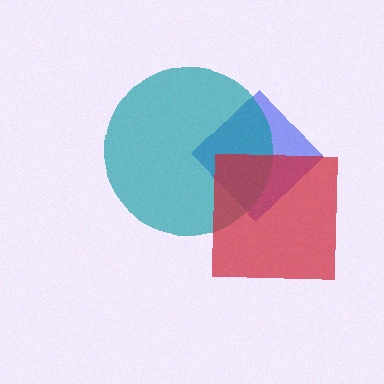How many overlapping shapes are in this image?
There are 3 overlapping shapes in the image.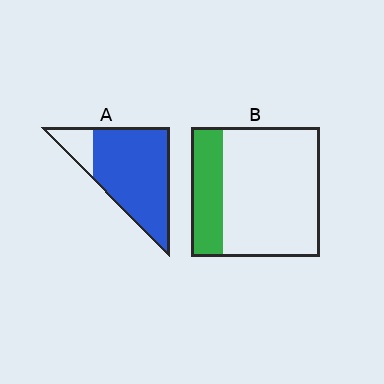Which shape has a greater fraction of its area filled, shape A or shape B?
Shape A.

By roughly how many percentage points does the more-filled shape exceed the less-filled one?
By roughly 60 percentage points (A over B).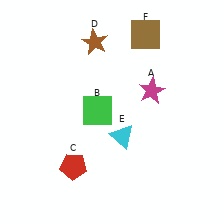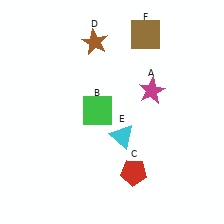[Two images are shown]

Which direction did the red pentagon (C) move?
The red pentagon (C) moved right.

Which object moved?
The red pentagon (C) moved right.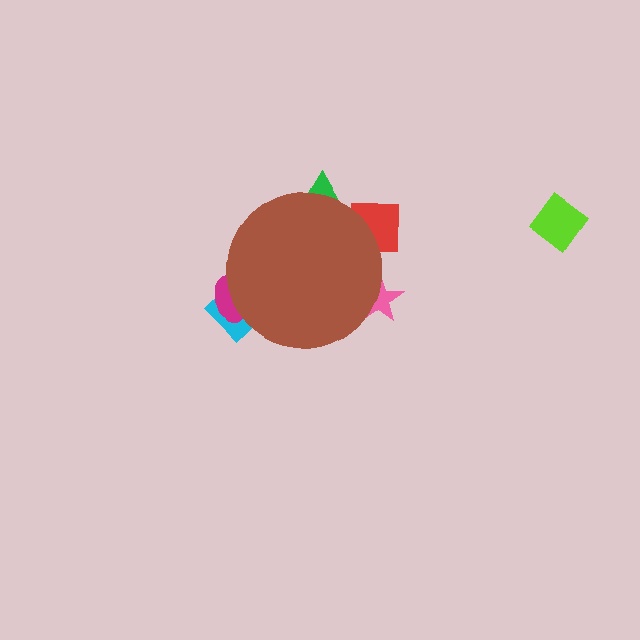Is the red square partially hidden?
Yes, the red square is partially hidden behind the brown circle.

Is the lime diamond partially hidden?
No, the lime diamond is fully visible.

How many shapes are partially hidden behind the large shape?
5 shapes are partially hidden.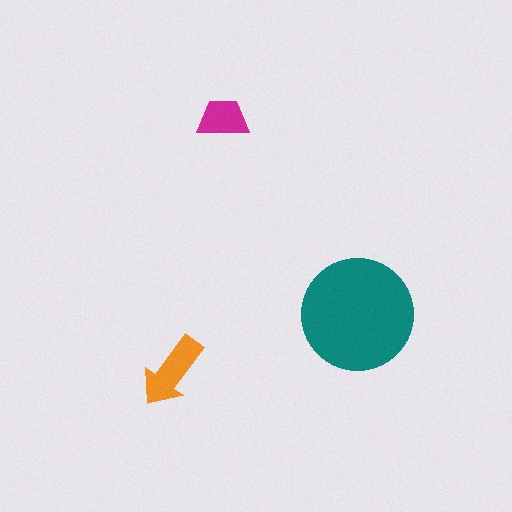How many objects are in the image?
There are 3 objects in the image.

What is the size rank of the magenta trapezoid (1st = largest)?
3rd.